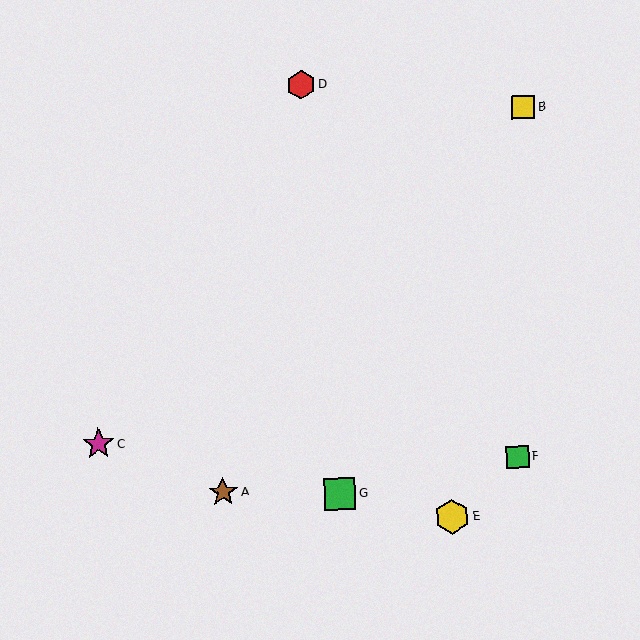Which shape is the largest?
The yellow hexagon (labeled E) is the largest.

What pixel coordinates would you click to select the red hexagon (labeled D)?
Click at (301, 85) to select the red hexagon D.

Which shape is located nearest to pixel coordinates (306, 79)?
The red hexagon (labeled D) at (301, 85) is nearest to that location.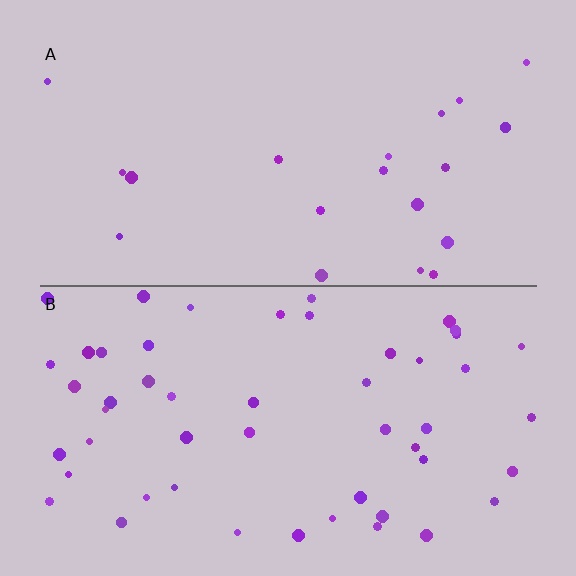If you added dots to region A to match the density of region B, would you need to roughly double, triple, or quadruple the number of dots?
Approximately triple.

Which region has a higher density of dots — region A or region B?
B (the bottom).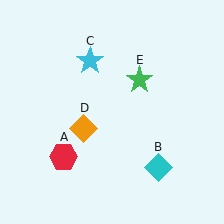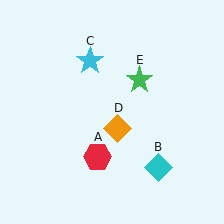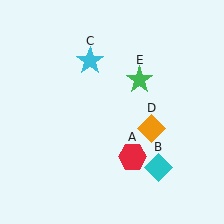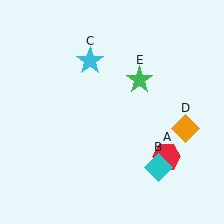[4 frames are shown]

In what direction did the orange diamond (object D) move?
The orange diamond (object D) moved right.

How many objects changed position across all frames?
2 objects changed position: red hexagon (object A), orange diamond (object D).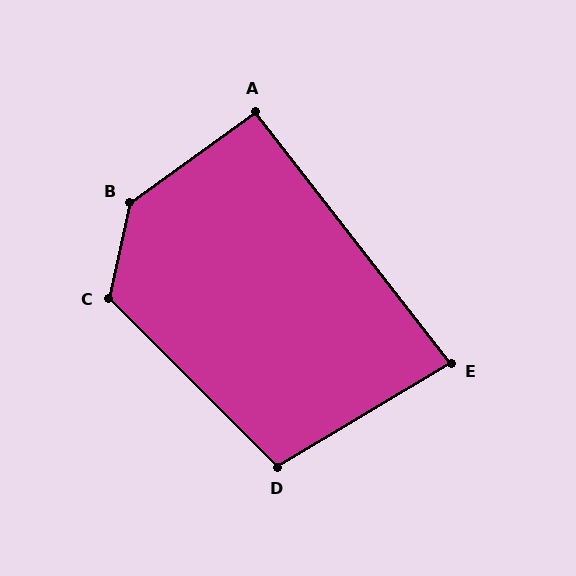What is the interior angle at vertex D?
Approximately 104 degrees (obtuse).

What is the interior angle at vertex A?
Approximately 92 degrees (approximately right).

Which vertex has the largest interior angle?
B, at approximately 138 degrees.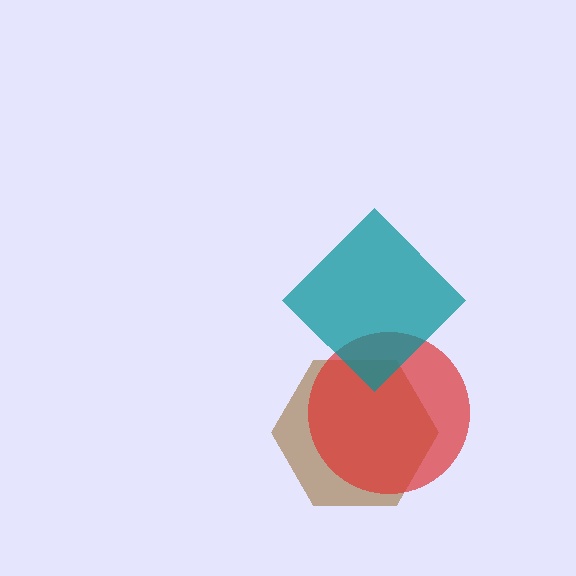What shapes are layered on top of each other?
The layered shapes are: a brown hexagon, a red circle, a teal diamond.